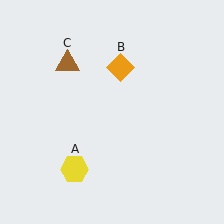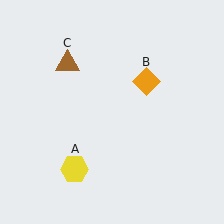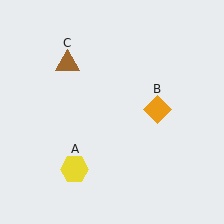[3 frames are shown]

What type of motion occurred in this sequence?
The orange diamond (object B) rotated clockwise around the center of the scene.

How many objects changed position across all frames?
1 object changed position: orange diamond (object B).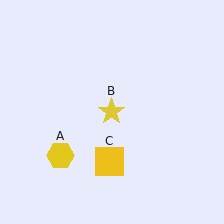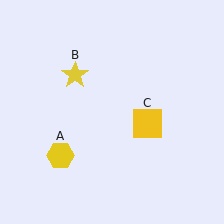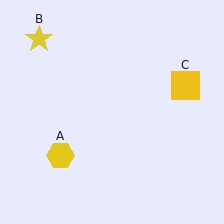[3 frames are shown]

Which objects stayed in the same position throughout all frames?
Yellow hexagon (object A) remained stationary.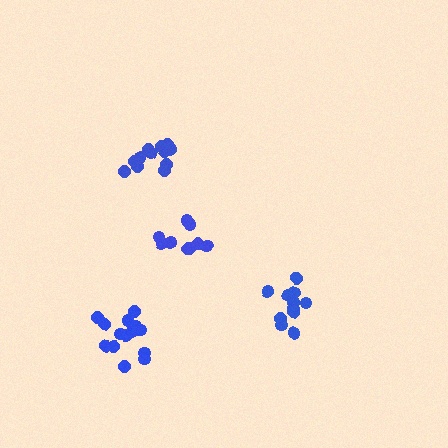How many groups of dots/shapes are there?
There are 4 groups.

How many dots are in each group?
Group 1: 15 dots, Group 2: 12 dots, Group 3: 13 dots, Group 4: 9 dots (49 total).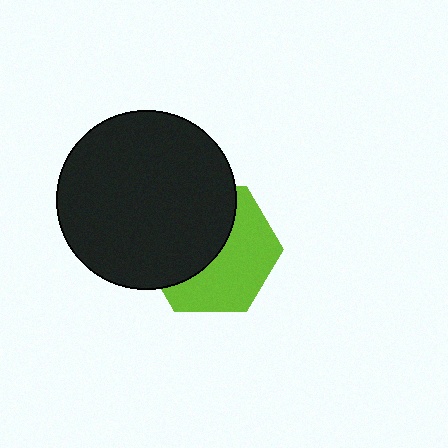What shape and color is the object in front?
The object in front is a black circle.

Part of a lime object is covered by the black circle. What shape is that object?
It is a hexagon.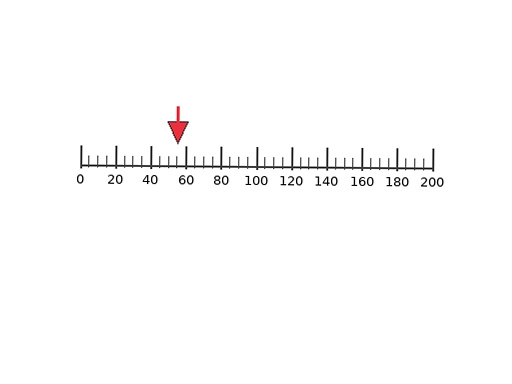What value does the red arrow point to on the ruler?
The red arrow points to approximately 56.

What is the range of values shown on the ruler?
The ruler shows values from 0 to 200.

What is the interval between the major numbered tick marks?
The major tick marks are spaced 20 units apart.